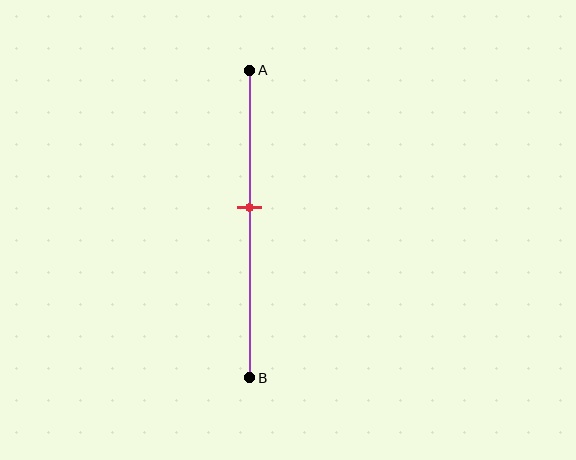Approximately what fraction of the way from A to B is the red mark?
The red mark is approximately 45% of the way from A to B.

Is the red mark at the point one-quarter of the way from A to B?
No, the mark is at about 45% from A, not at the 25% one-quarter point.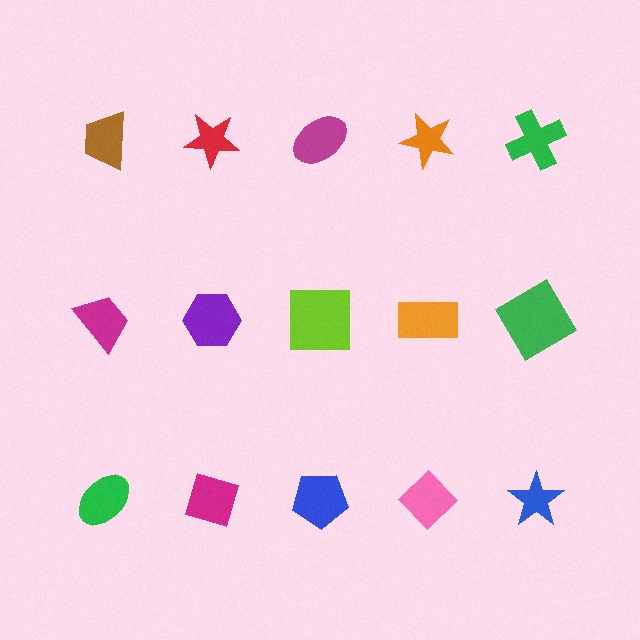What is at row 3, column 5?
A blue star.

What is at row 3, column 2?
A magenta diamond.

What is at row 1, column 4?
An orange star.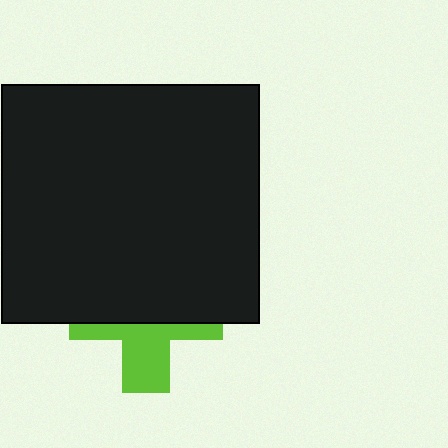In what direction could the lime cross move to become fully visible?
The lime cross could move down. That would shift it out from behind the black rectangle entirely.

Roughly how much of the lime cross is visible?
A small part of it is visible (roughly 41%).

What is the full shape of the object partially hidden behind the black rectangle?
The partially hidden object is a lime cross.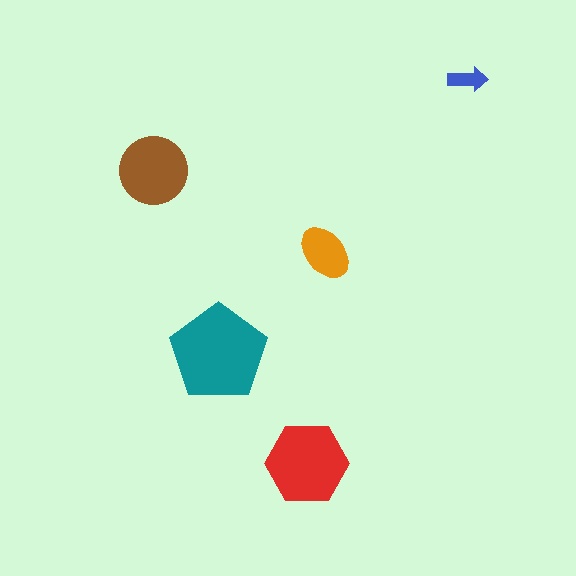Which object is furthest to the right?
The blue arrow is rightmost.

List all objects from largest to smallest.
The teal pentagon, the red hexagon, the brown circle, the orange ellipse, the blue arrow.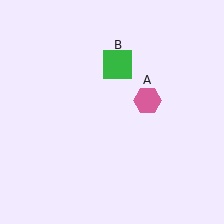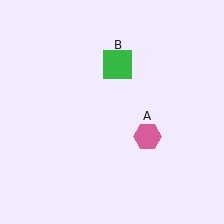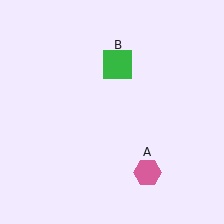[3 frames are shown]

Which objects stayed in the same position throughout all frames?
Green square (object B) remained stationary.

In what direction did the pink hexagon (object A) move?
The pink hexagon (object A) moved down.